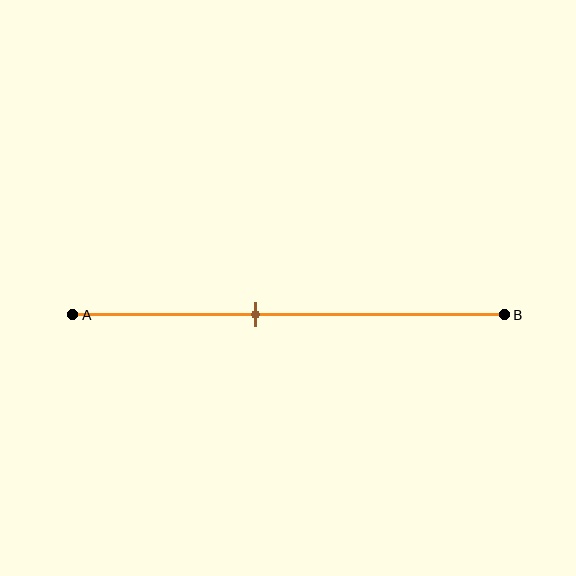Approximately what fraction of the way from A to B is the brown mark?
The brown mark is approximately 40% of the way from A to B.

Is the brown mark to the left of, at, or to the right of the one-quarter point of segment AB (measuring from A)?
The brown mark is to the right of the one-quarter point of segment AB.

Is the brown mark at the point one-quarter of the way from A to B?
No, the mark is at about 40% from A, not at the 25% one-quarter point.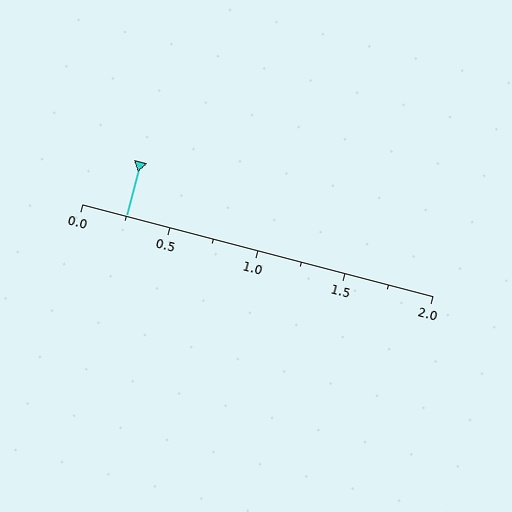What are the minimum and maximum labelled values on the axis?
The axis runs from 0.0 to 2.0.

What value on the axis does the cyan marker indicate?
The marker indicates approximately 0.25.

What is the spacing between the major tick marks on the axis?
The major ticks are spaced 0.5 apart.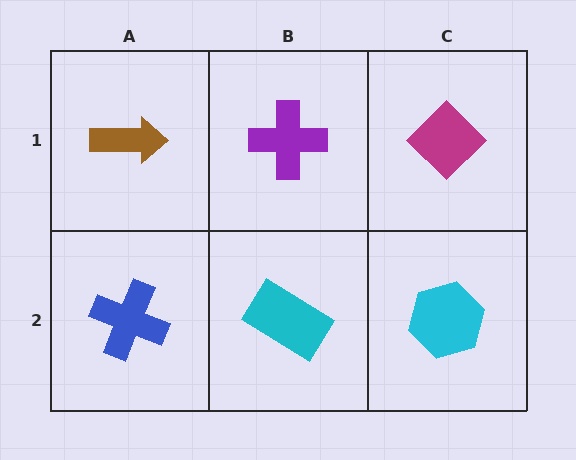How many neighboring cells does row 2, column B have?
3.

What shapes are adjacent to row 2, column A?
A brown arrow (row 1, column A), a cyan rectangle (row 2, column B).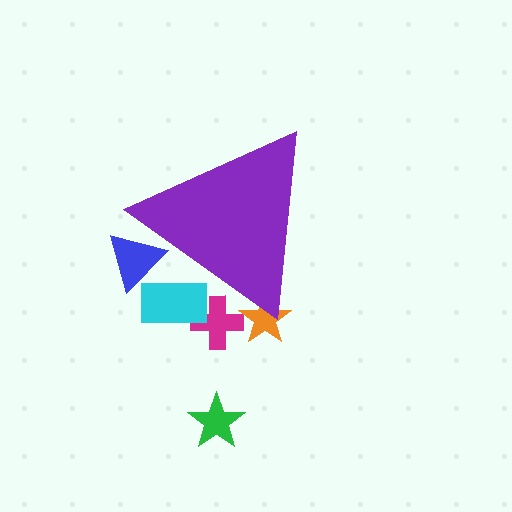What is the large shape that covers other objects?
A purple triangle.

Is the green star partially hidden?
No, the green star is fully visible.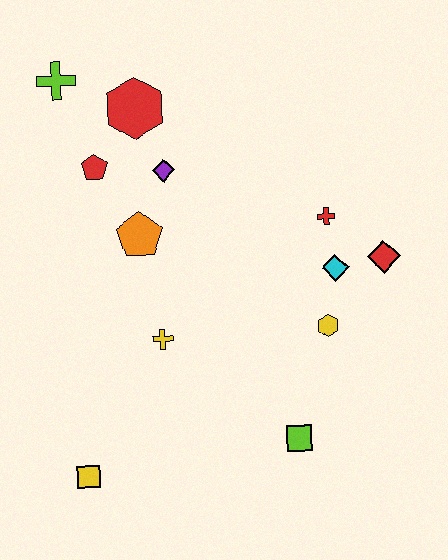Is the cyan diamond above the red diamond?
No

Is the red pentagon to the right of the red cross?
No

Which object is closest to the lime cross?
The red hexagon is closest to the lime cross.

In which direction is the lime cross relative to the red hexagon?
The lime cross is to the left of the red hexagon.